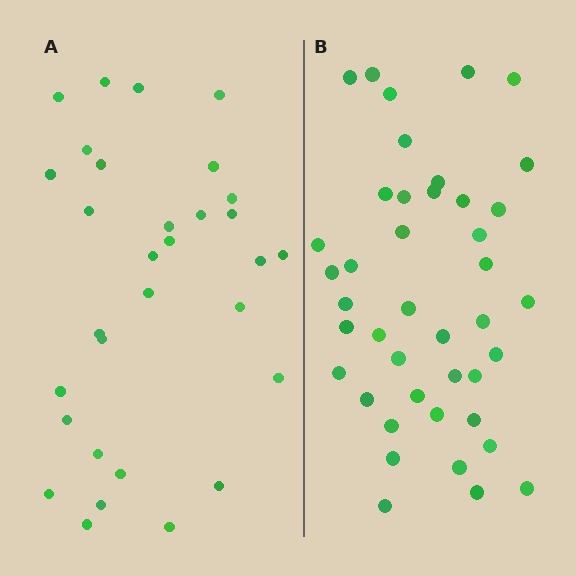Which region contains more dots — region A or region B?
Region B (the right region) has more dots.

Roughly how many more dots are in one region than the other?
Region B has roughly 12 or so more dots than region A.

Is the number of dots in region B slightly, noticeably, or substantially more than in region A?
Region B has noticeably more, but not dramatically so. The ratio is roughly 1.4 to 1.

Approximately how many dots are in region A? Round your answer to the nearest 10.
About 30 dots. (The exact count is 31, which rounds to 30.)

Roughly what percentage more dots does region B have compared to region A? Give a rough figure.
About 35% more.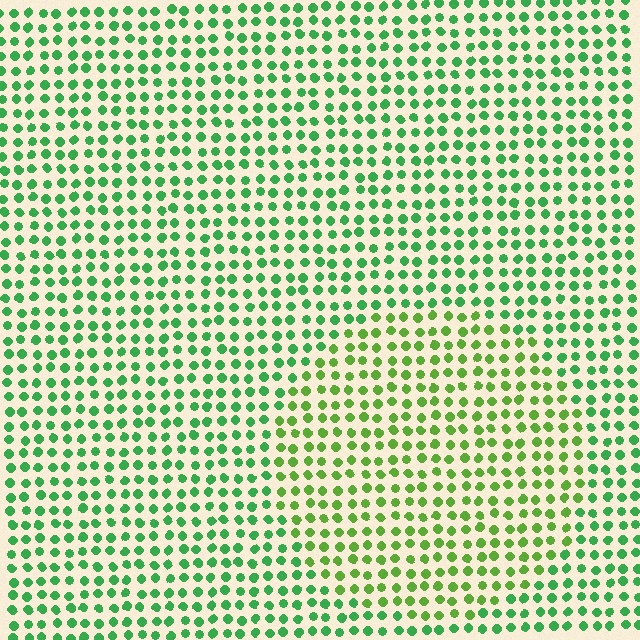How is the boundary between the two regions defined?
The boundary is defined purely by a slight shift in hue (about 31 degrees). Spacing, size, and orientation are identical on both sides.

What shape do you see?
I see a circle.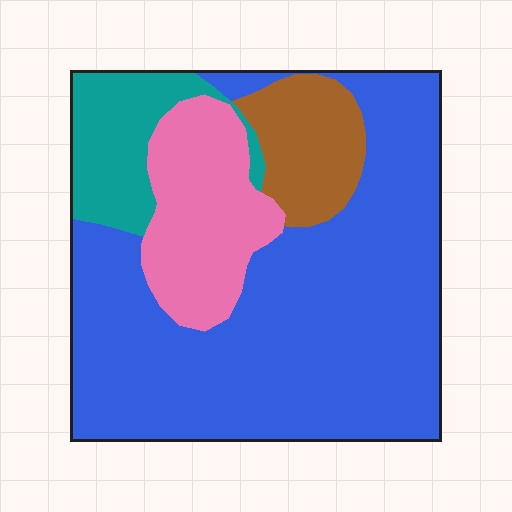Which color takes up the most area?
Blue, at roughly 60%.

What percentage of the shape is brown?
Brown covers 10% of the shape.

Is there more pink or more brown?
Pink.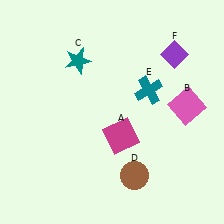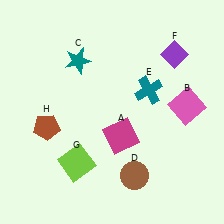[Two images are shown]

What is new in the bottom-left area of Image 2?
A brown pentagon (H) was added in the bottom-left area of Image 2.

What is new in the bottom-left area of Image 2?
A lime square (G) was added in the bottom-left area of Image 2.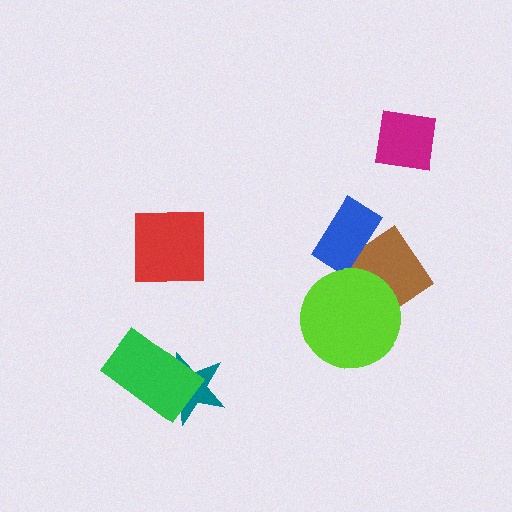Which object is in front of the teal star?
The green rectangle is in front of the teal star.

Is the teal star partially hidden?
Yes, it is partially covered by another shape.